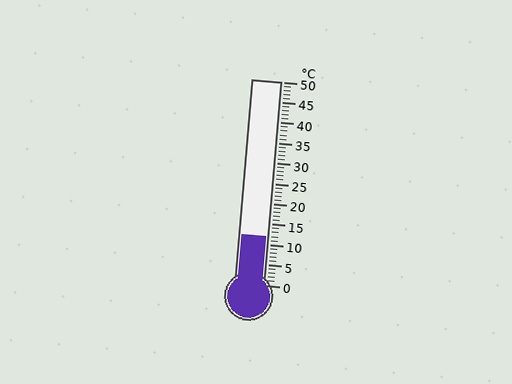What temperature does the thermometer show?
The thermometer shows approximately 12°C.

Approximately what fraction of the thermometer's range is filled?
The thermometer is filled to approximately 25% of its range.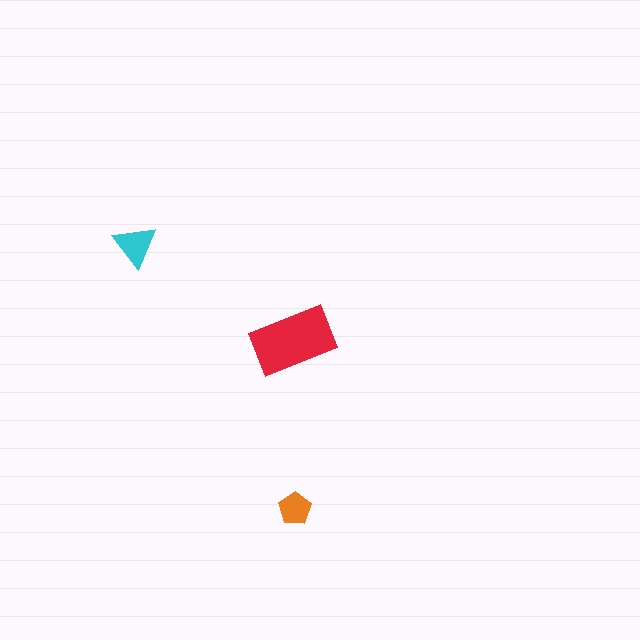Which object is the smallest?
The orange pentagon.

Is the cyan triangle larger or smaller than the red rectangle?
Smaller.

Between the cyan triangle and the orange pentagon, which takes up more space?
The cyan triangle.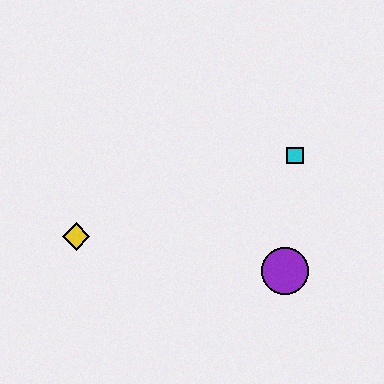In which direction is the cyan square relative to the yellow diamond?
The cyan square is to the right of the yellow diamond.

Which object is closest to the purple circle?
The cyan square is closest to the purple circle.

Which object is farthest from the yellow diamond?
The cyan square is farthest from the yellow diamond.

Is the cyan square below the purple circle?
No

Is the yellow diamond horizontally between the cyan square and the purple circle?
No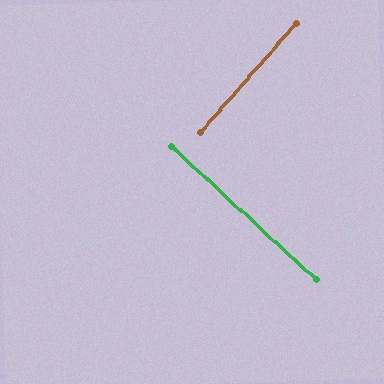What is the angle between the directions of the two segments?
Approximately 89 degrees.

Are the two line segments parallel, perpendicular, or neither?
Perpendicular — they meet at approximately 89°.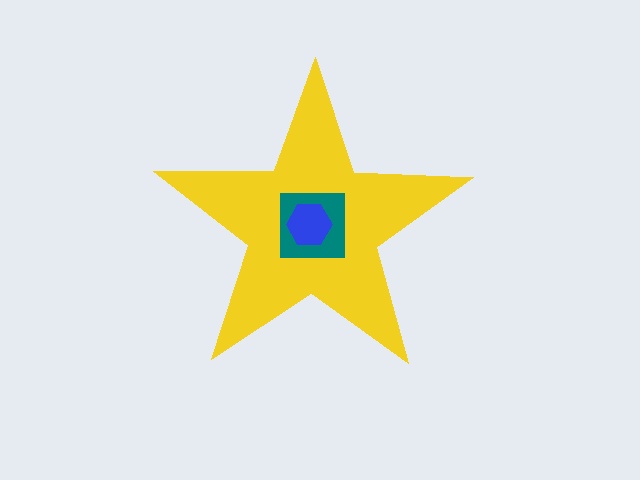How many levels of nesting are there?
3.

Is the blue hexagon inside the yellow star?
Yes.